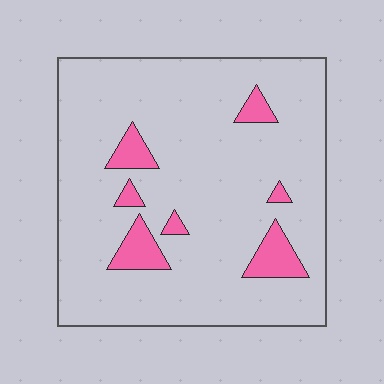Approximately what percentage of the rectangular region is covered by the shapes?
Approximately 10%.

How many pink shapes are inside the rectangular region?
7.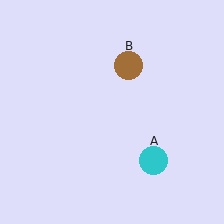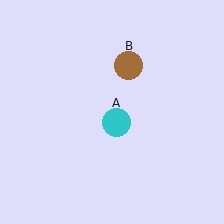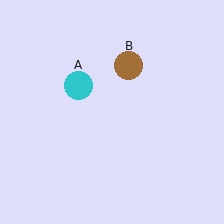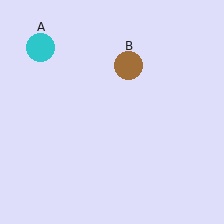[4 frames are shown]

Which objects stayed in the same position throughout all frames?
Brown circle (object B) remained stationary.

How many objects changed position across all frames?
1 object changed position: cyan circle (object A).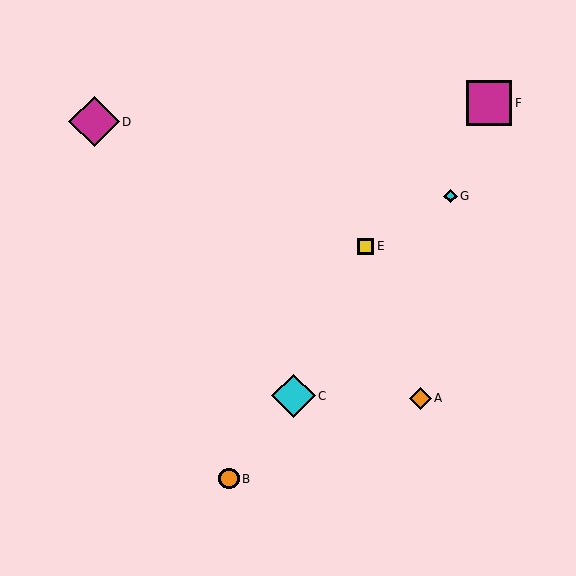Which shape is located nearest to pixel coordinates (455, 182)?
The cyan diamond (labeled G) at (451, 196) is nearest to that location.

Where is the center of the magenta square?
The center of the magenta square is at (489, 103).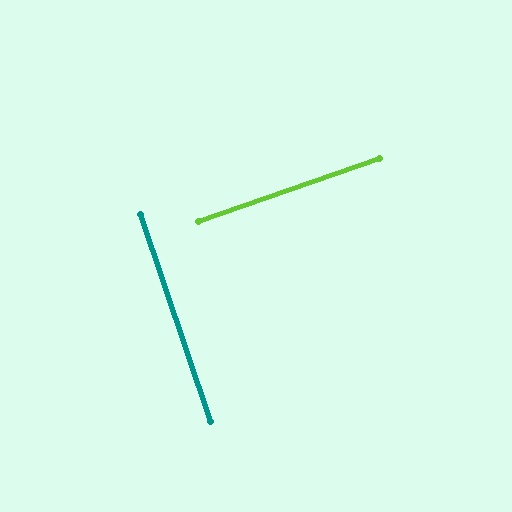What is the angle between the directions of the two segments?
Approximately 90 degrees.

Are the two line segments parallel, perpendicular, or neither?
Perpendicular — they meet at approximately 90°.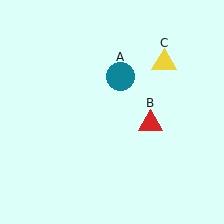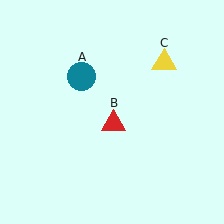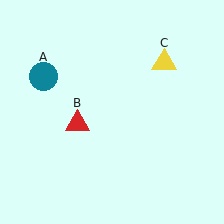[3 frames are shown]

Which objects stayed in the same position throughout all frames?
Yellow triangle (object C) remained stationary.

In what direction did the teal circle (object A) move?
The teal circle (object A) moved left.